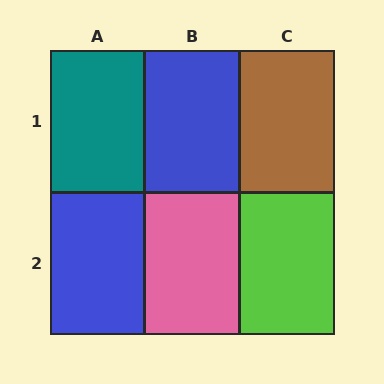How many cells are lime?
1 cell is lime.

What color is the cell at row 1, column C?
Brown.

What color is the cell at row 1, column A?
Teal.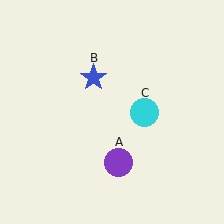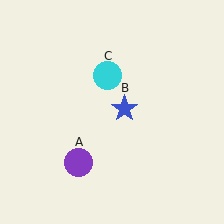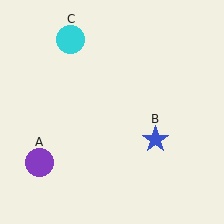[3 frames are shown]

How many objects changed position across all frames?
3 objects changed position: purple circle (object A), blue star (object B), cyan circle (object C).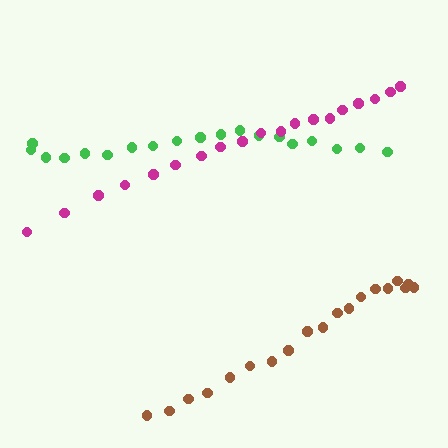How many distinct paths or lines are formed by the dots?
There are 3 distinct paths.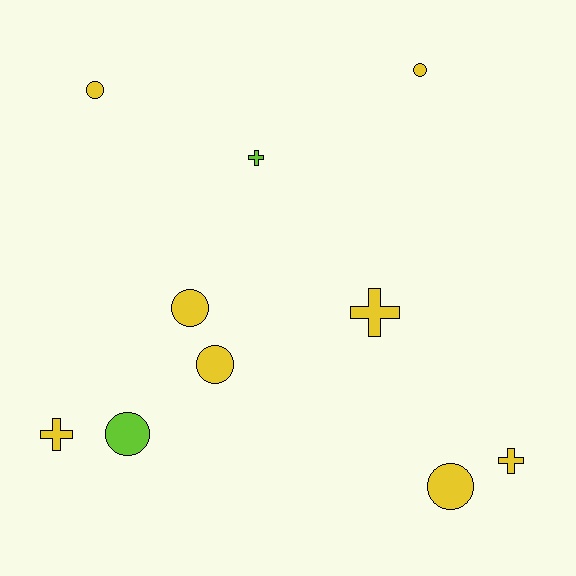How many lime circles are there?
There is 1 lime circle.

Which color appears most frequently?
Yellow, with 8 objects.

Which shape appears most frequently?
Circle, with 6 objects.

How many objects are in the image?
There are 10 objects.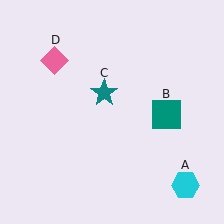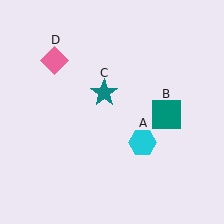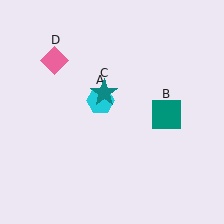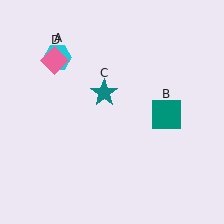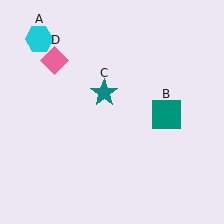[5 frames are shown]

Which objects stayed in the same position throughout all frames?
Teal square (object B) and teal star (object C) and pink diamond (object D) remained stationary.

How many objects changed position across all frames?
1 object changed position: cyan hexagon (object A).